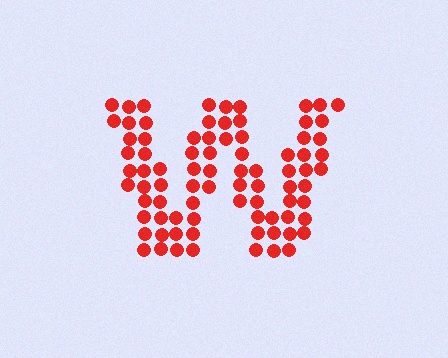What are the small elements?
The small elements are circles.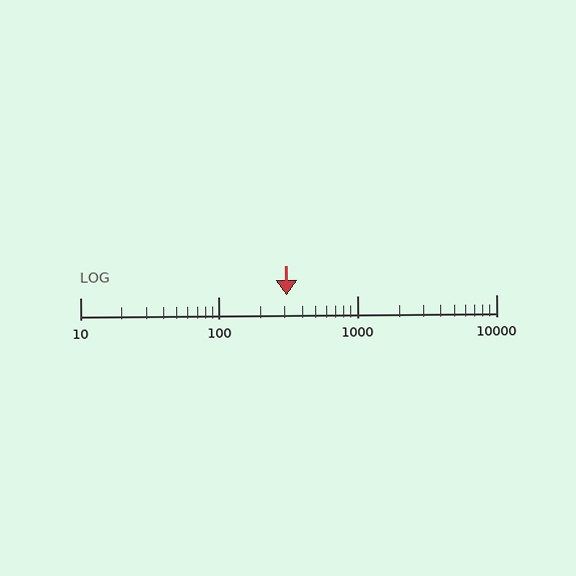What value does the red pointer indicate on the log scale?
The pointer indicates approximately 310.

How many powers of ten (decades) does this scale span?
The scale spans 3 decades, from 10 to 10000.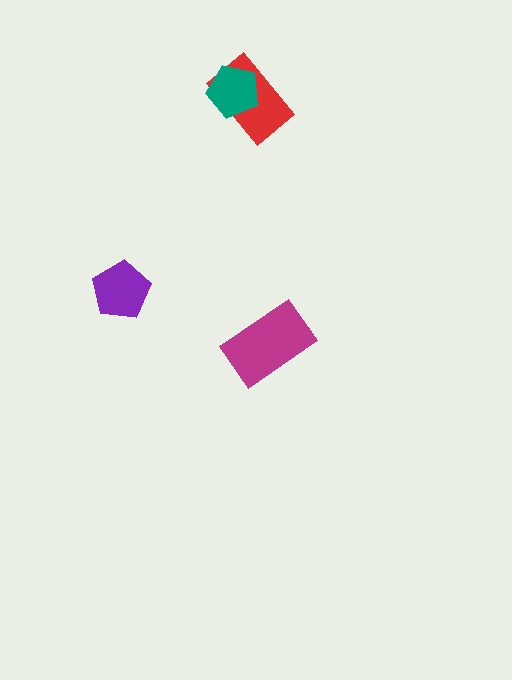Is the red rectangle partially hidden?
Yes, it is partially covered by another shape.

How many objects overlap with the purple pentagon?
0 objects overlap with the purple pentagon.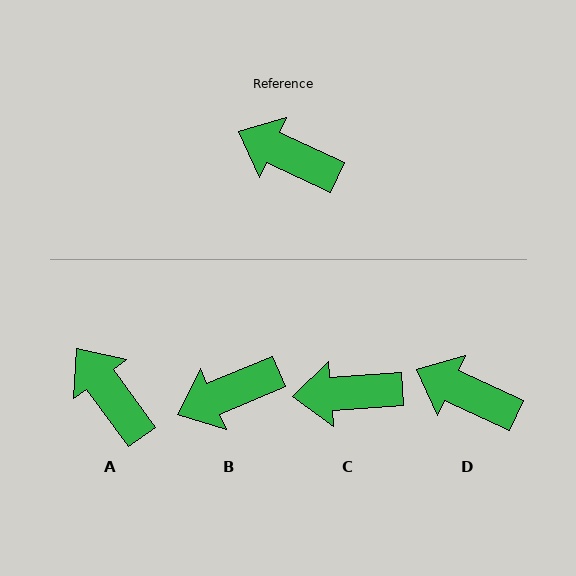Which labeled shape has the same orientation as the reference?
D.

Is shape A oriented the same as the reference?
No, it is off by about 29 degrees.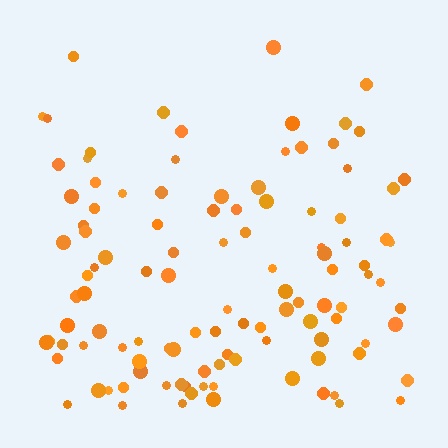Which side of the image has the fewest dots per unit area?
The top.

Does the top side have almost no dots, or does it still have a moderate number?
Still a moderate number, just noticeably fewer than the bottom.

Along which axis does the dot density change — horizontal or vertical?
Vertical.